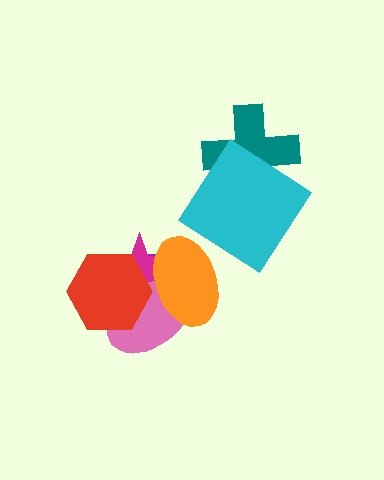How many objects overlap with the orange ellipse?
4 objects overlap with the orange ellipse.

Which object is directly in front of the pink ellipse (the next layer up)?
The red hexagon is directly in front of the pink ellipse.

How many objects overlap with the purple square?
4 objects overlap with the purple square.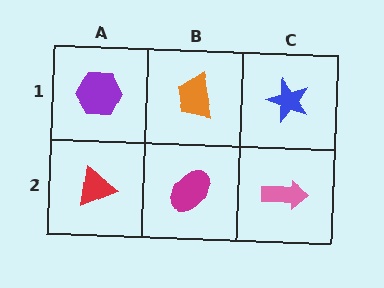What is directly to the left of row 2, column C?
A magenta ellipse.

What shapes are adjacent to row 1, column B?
A magenta ellipse (row 2, column B), a purple hexagon (row 1, column A), a blue star (row 1, column C).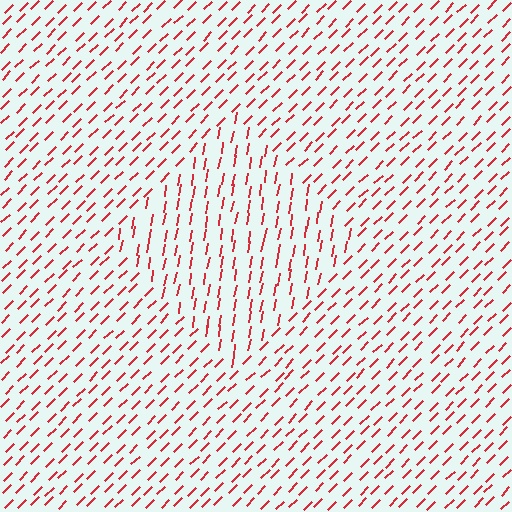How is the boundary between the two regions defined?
The boundary is defined purely by a change in line orientation (approximately 35 degrees difference). All lines are the same color and thickness.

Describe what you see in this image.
The image is filled with small red line segments. A diamond region in the image has lines oriented differently from the surrounding lines, creating a visible texture boundary.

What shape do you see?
I see a diamond.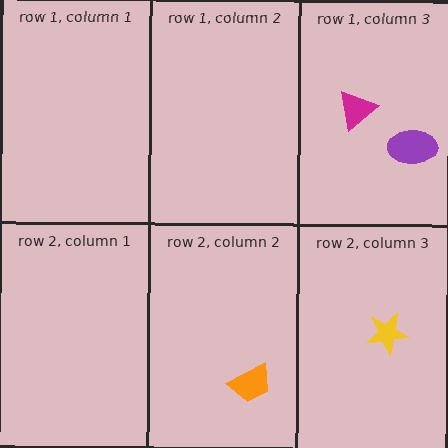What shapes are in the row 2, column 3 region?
The yellow star.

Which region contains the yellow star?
The row 2, column 3 region.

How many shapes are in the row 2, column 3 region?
1.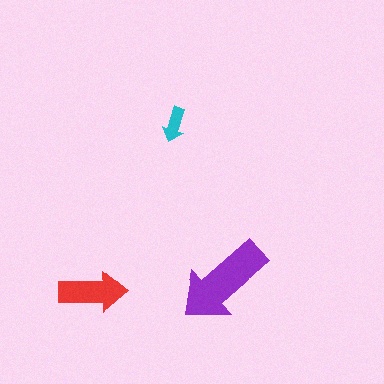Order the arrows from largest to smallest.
the purple one, the red one, the cyan one.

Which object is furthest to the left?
The red arrow is leftmost.